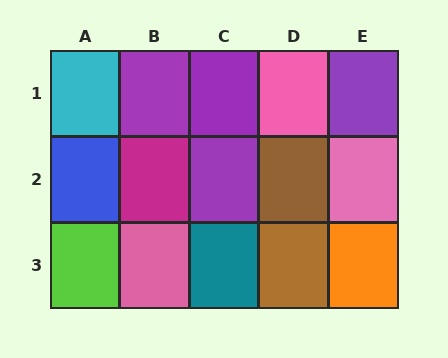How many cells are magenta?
1 cell is magenta.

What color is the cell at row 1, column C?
Purple.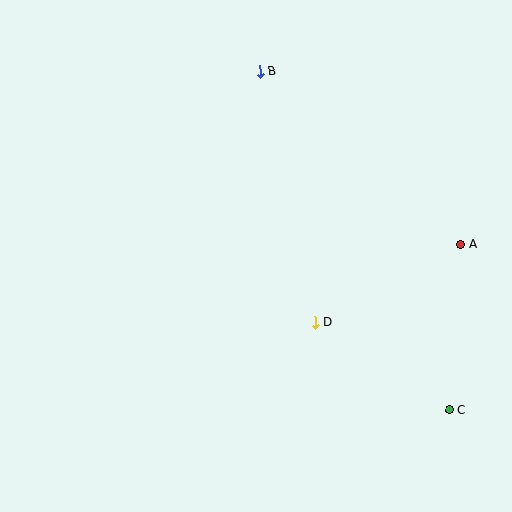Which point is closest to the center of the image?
Point D at (315, 323) is closest to the center.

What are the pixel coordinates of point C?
Point C is at (449, 410).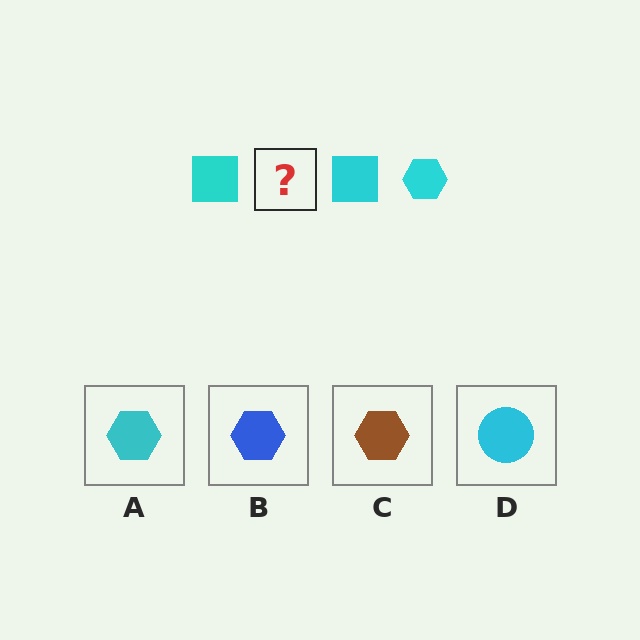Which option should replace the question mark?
Option A.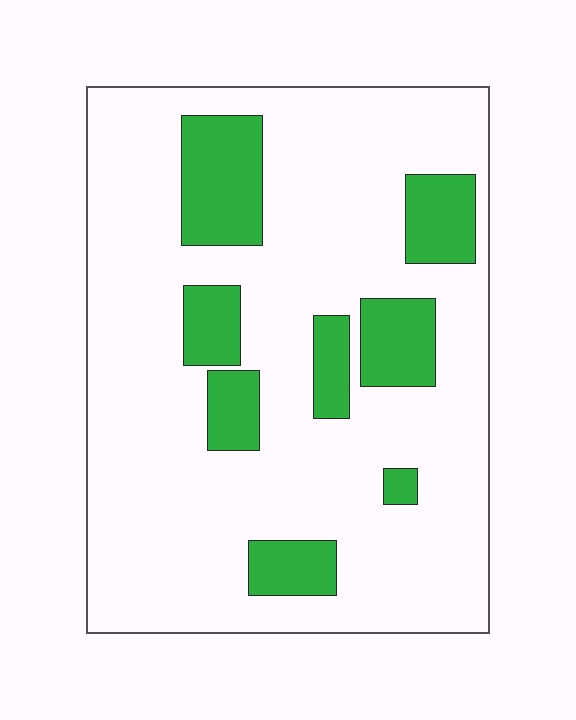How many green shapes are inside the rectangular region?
8.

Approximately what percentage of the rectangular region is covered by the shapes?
Approximately 20%.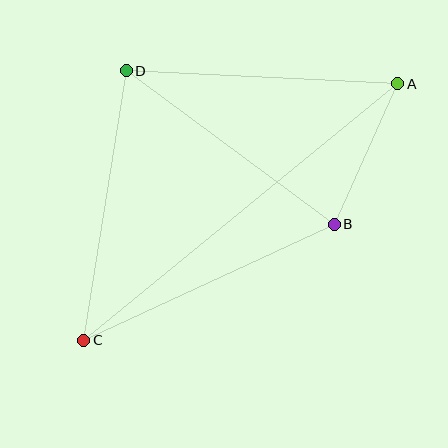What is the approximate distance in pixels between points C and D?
The distance between C and D is approximately 273 pixels.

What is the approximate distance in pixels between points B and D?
The distance between B and D is approximately 258 pixels.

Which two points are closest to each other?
Points A and B are closest to each other.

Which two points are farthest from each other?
Points A and C are farthest from each other.